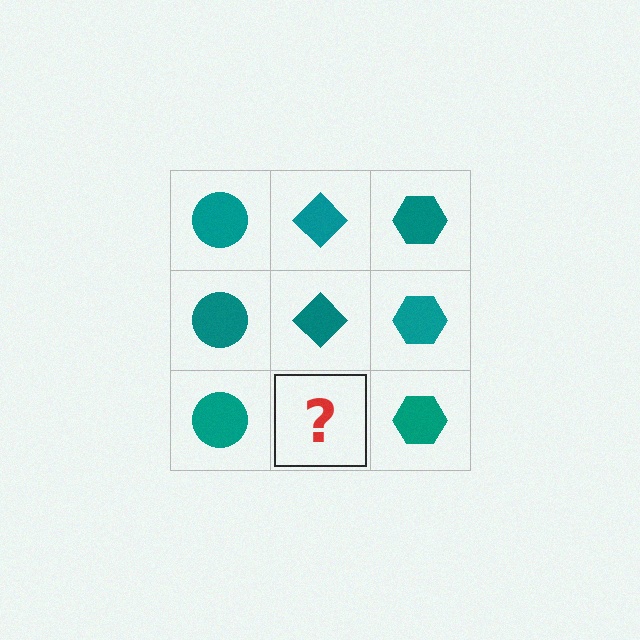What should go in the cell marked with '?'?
The missing cell should contain a teal diamond.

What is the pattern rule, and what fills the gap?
The rule is that each column has a consistent shape. The gap should be filled with a teal diamond.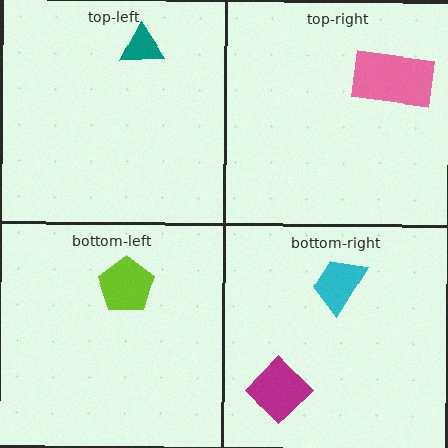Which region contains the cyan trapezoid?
The bottom-right region.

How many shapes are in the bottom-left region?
1.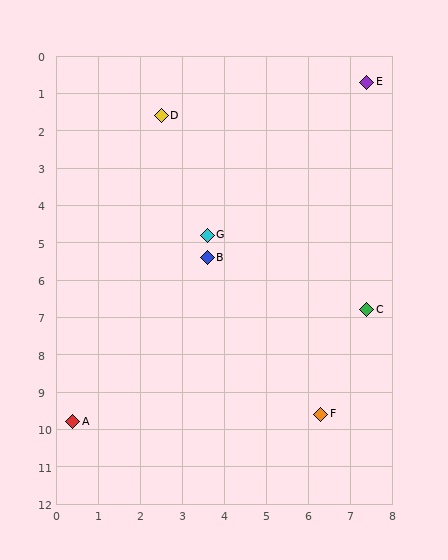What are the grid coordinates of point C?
Point C is at approximately (7.4, 6.8).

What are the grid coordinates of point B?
Point B is at approximately (3.6, 5.4).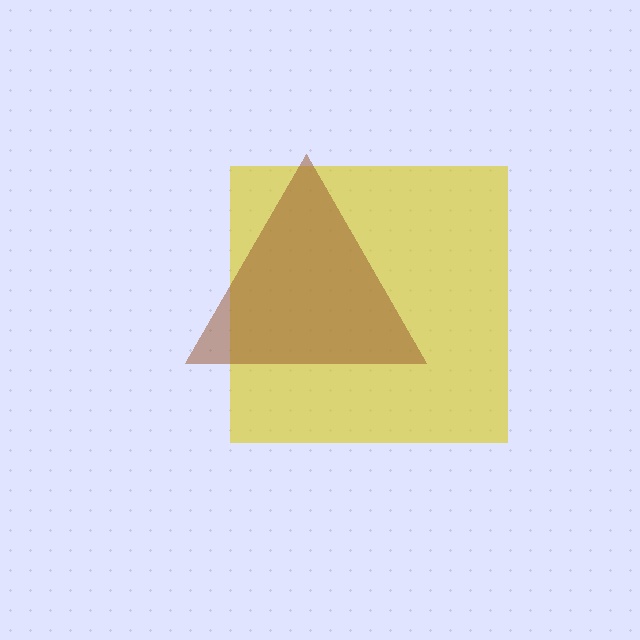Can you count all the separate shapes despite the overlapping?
Yes, there are 2 separate shapes.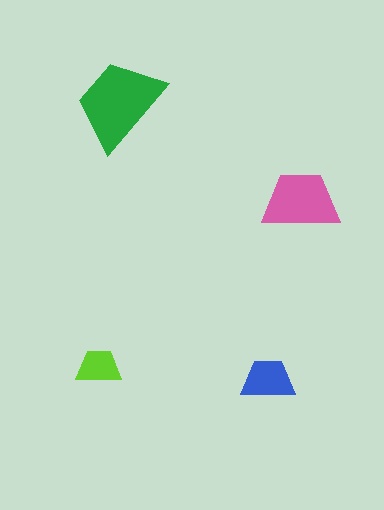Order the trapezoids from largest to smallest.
the green one, the pink one, the blue one, the lime one.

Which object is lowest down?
The blue trapezoid is bottommost.